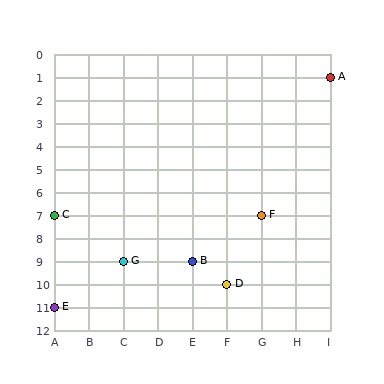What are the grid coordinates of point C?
Point C is at grid coordinates (A, 7).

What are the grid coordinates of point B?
Point B is at grid coordinates (E, 9).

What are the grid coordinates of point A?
Point A is at grid coordinates (I, 1).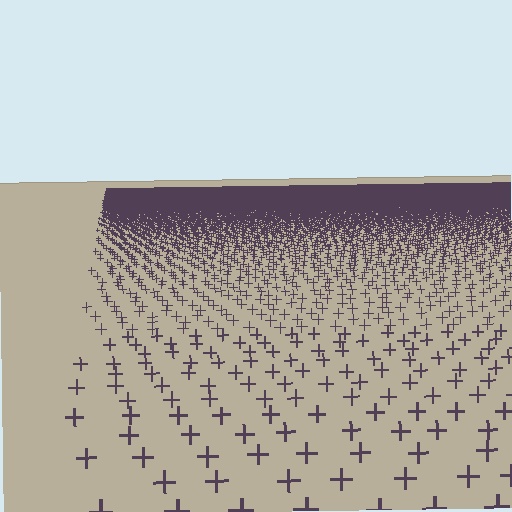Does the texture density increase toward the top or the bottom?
Density increases toward the top.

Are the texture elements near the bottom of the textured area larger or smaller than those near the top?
Larger. Near the bottom, elements are closer to the viewer and appear at a bigger on-screen size.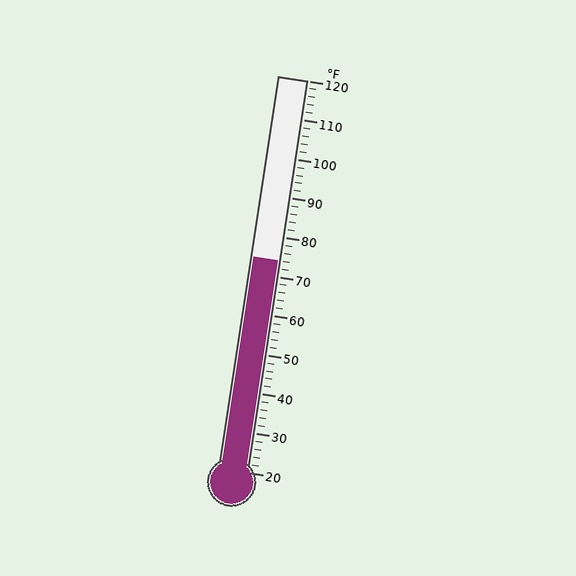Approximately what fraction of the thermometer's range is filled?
The thermometer is filled to approximately 55% of its range.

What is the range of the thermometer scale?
The thermometer scale ranges from 20°F to 120°F.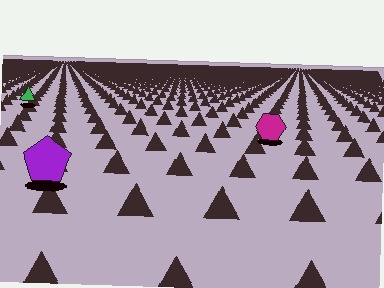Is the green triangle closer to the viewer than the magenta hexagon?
No. The magenta hexagon is closer — you can tell from the texture gradient: the ground texture is coarser near it.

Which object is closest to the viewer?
The purple pentagon is closest. The texture marks near it are larger and more spread out.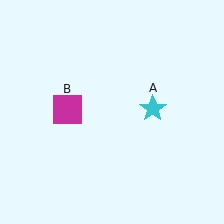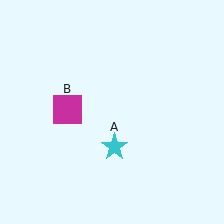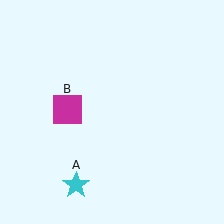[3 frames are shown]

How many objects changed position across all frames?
1 object changed position: cyan star (object A).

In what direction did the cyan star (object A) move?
The cyan star (object A) moved down and to the left.